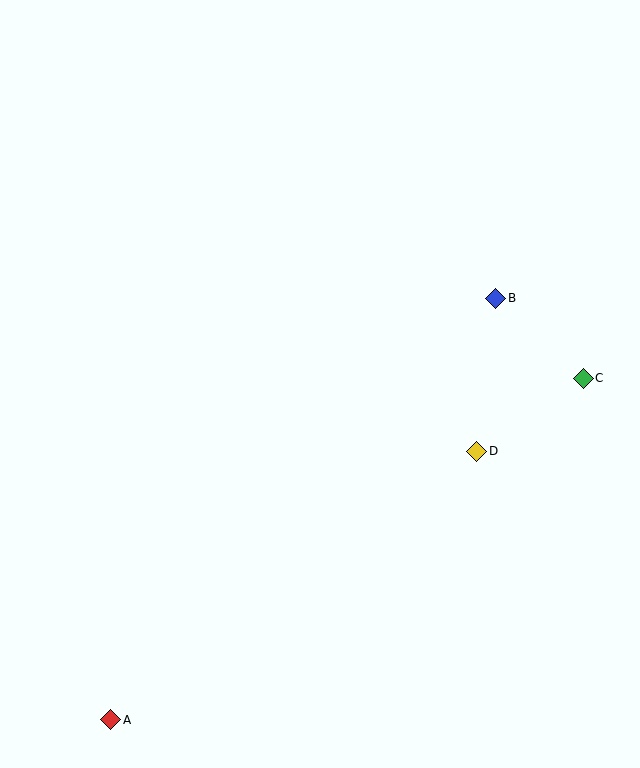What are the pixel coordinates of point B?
Point B is at (496, 298).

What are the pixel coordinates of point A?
Point A is at (111, 720).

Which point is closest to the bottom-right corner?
Point D is closest to the bottom-right corner.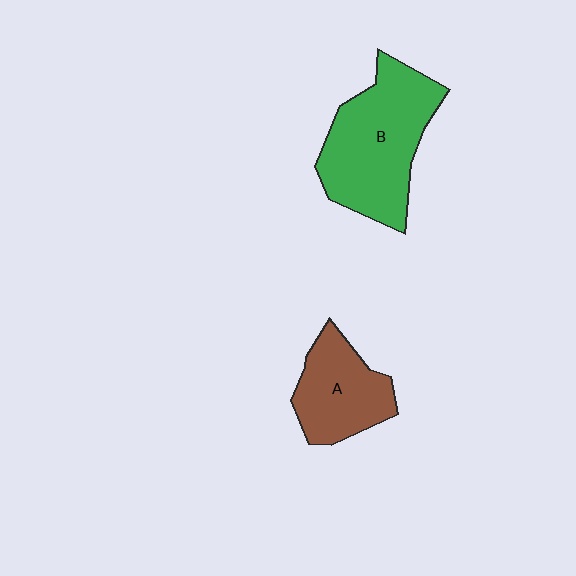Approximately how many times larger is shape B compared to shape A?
Approximately 1.6 times.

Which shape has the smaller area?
Shape A (brown).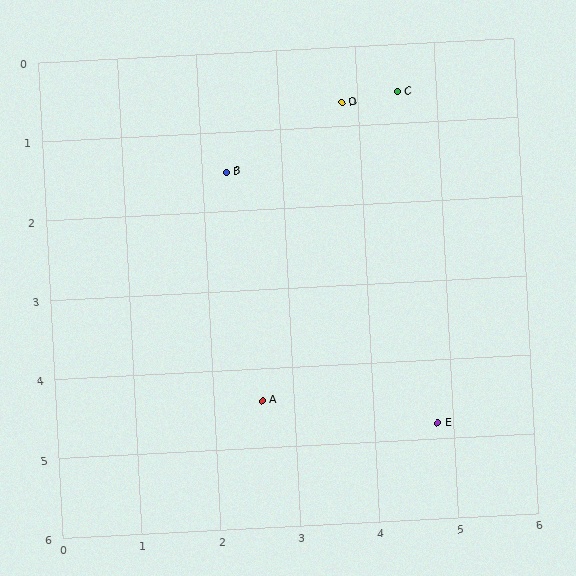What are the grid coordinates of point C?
Point C is at approximately (4.5, 0.6).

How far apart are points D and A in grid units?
Points D and A are about 3.9 grid units apart.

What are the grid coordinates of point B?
Point B is at approximately (2.3, 1.5).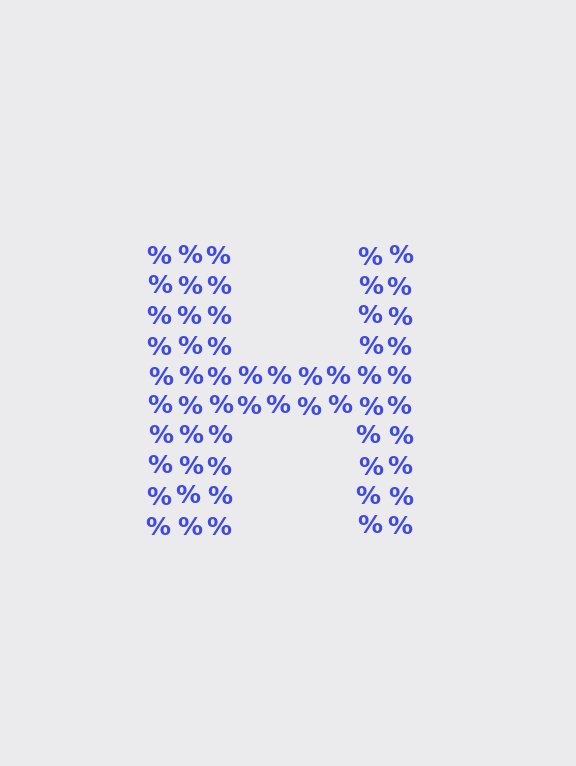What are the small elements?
The small elements are percent signs.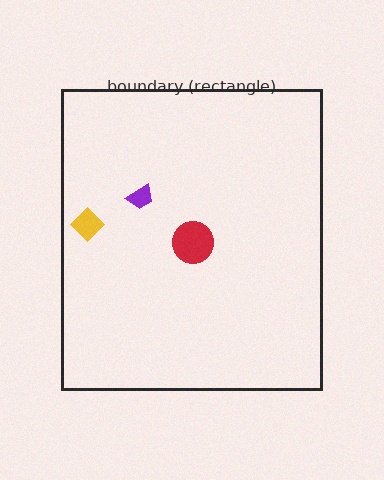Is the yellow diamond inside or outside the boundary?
Inside.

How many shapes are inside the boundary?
3 inside, 0 outside.